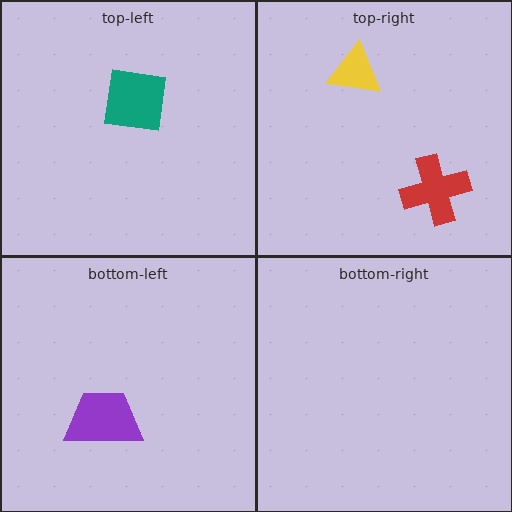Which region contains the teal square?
The top-left region.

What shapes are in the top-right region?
The red cross, the yellow triangle.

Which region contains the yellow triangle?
The top-right region.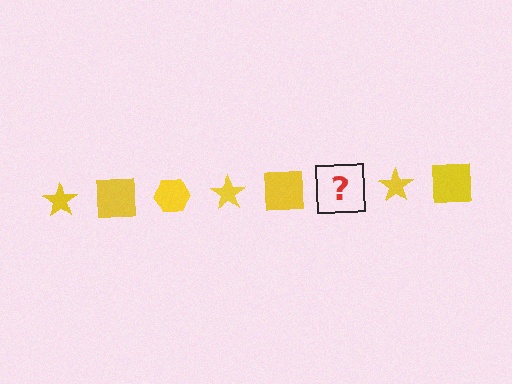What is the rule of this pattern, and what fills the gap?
The rule is that the pattern cycles through star, square, hexagon shapes in yellow. The gap should be filled with a yellow hexagon.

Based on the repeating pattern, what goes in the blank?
The blank should be a yellow hexagon.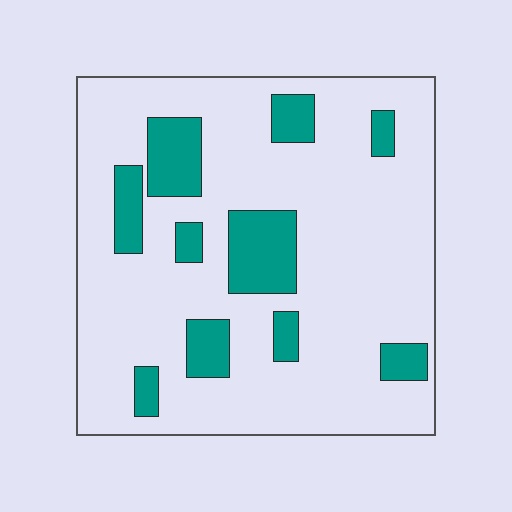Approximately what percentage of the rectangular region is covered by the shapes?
Approximately 20%.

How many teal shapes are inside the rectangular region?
10.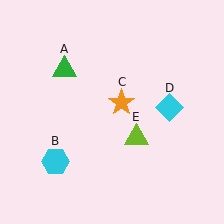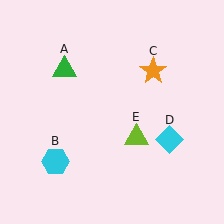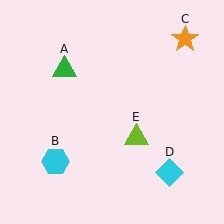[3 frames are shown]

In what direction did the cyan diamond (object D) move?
The cyan diamond (object D) moved down.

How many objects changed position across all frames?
2 objects changed position: orange star (object C), cyan diamond (object D).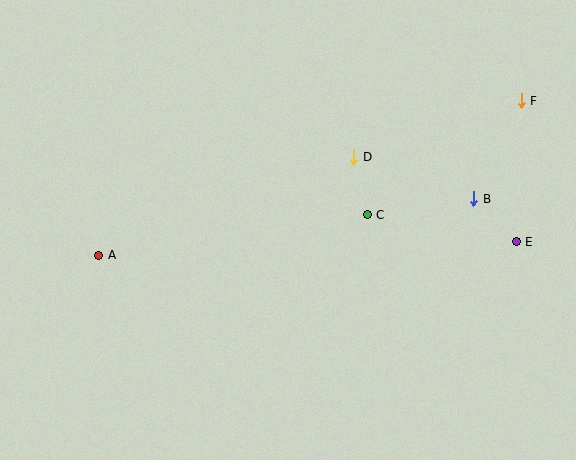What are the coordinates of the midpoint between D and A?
The midpoint between D and A is at (226, 206).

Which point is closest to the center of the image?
Point C at (367, 215) is closest to the center.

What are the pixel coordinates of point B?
Point B is at (474, 199).